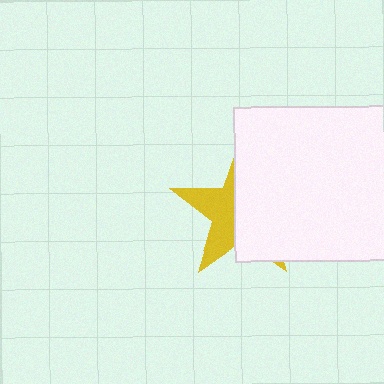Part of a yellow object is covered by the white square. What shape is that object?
It is a star.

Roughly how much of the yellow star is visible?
A small part of it is visible (roughly 39%).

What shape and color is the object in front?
The object in front is a white square.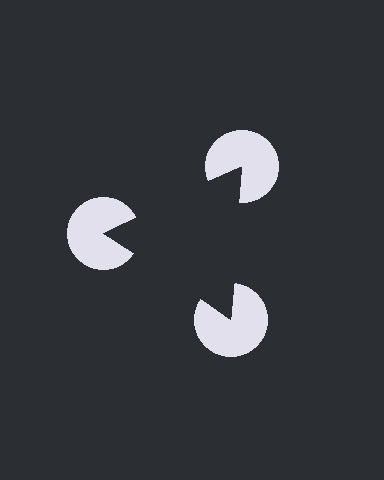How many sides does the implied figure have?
3 sides.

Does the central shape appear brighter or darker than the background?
It typically appears slightly darker than the background, even though no actual brightness change is drawn.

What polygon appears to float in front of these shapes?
An illusory triangle — its edges are inferred from the aligned wedge cuts in the pac-man discs, not physically drawn.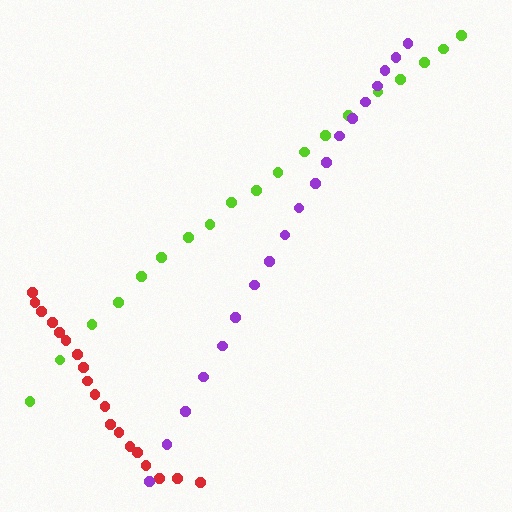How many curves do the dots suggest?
There are 3 distinct paths.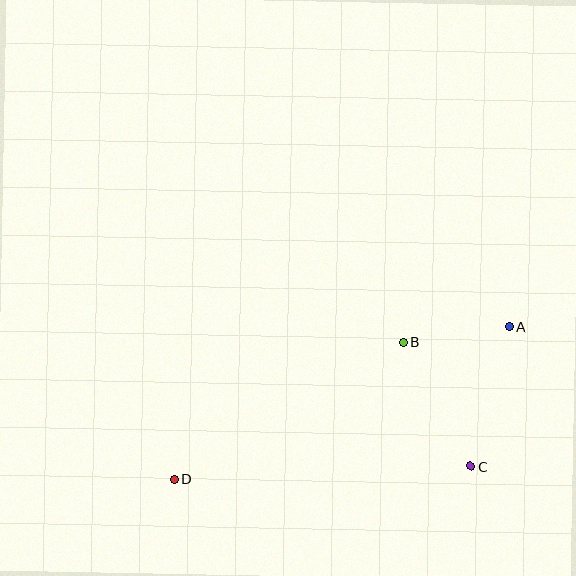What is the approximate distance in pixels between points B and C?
The distance between B and C is approximately 141 pixels.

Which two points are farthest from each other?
Points A and D are farthest from each other.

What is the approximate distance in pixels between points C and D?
The distance between C and D is approximately 296 pixels.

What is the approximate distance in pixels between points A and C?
The distance between A and C is approximately 145 pixels.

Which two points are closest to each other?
Points A and B are closest to each other.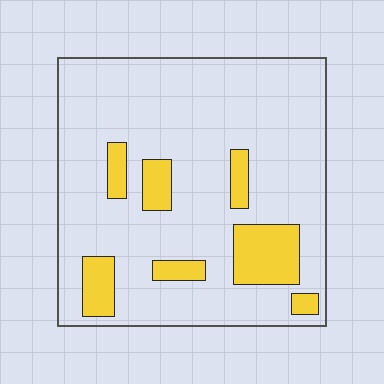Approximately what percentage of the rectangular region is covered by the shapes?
Approximately 15%.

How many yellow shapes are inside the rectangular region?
7.